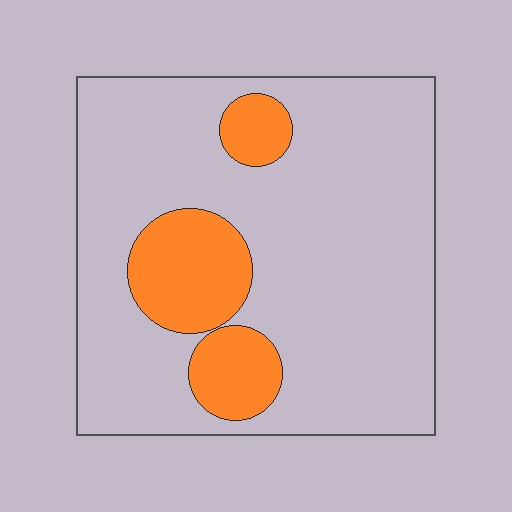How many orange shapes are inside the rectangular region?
3.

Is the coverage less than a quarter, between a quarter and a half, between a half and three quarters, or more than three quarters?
Less than a quarter.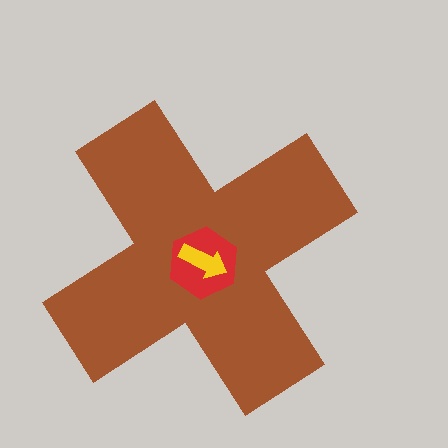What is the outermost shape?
The brown cross.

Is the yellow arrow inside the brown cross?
Yes.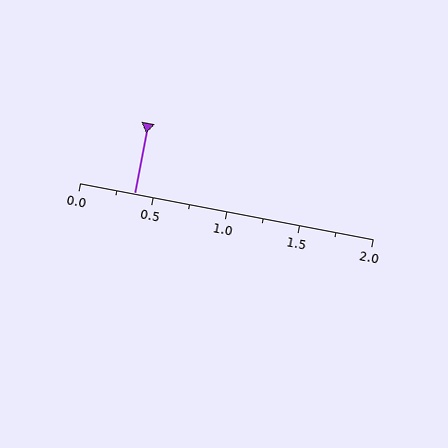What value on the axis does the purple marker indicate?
The marker indicates approximately 0.38.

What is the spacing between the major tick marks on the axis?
The major ticks are spaced 0.5 apart.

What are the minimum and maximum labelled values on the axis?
The axis runs from 0.0 to 2.0.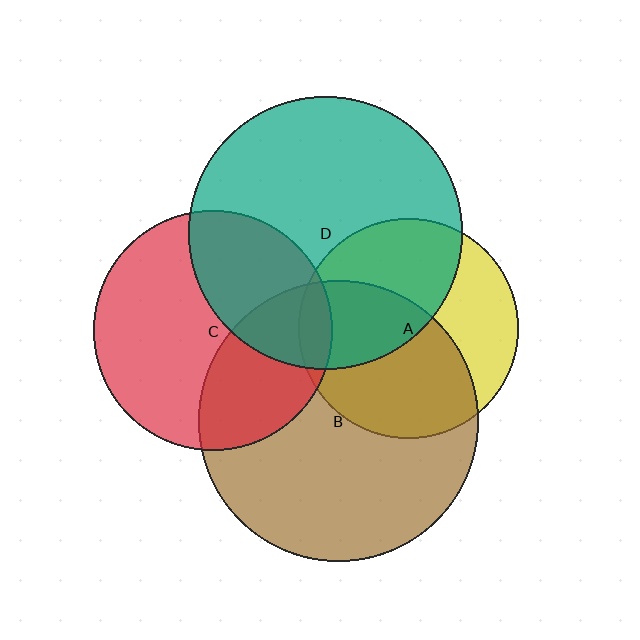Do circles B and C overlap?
Yes.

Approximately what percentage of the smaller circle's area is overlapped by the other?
Approximately 35%.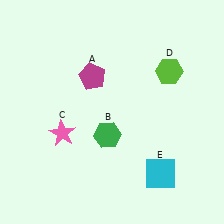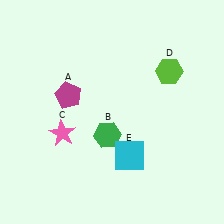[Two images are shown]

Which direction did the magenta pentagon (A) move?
The magenta pentagon (A) moved left.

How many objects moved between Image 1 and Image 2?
2 objects moved between the two images.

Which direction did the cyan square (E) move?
The cyan square (E) moved left.